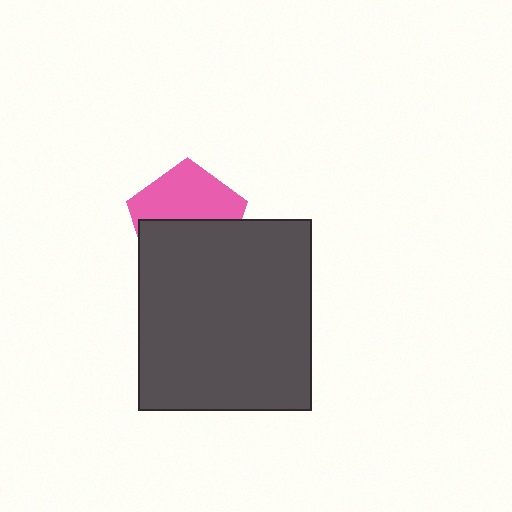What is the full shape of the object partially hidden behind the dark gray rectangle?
The partially hidden object is a pink pentagon.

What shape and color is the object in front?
The object in front is a dark gray rectangle.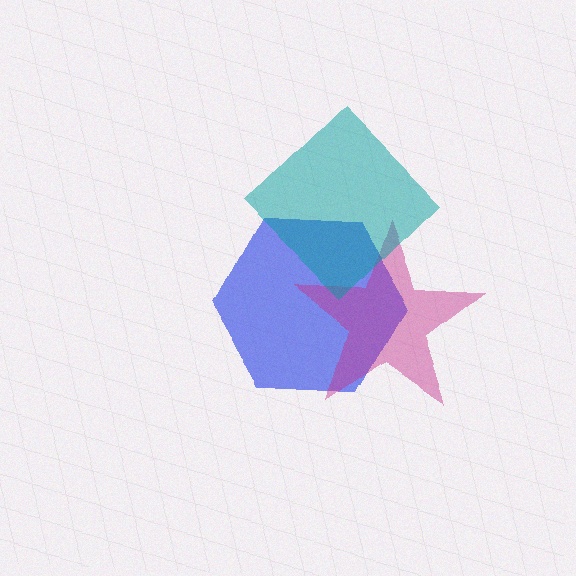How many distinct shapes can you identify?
There are 3 distinct shapes: a blue hexagon, a magenta star, a teal diamond.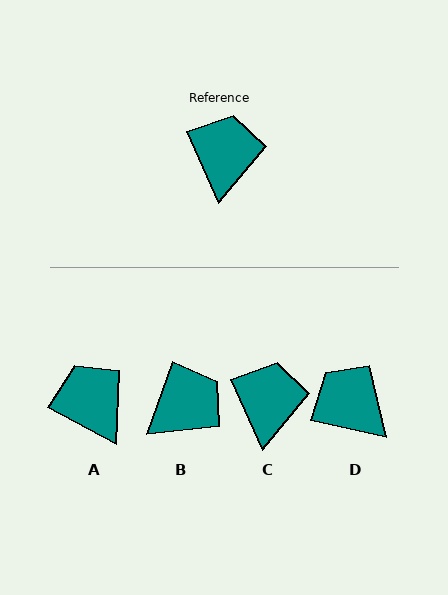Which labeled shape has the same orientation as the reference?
C.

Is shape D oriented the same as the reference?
No, it is off by about 53 degrees.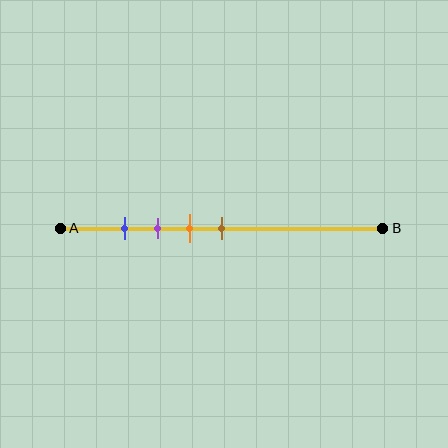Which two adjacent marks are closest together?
The blue and purple marks are the closest adjacent pair.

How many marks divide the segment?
There are 4 marks dividing the segment.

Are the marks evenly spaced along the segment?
Yes, the marks are approximately evenly spaced.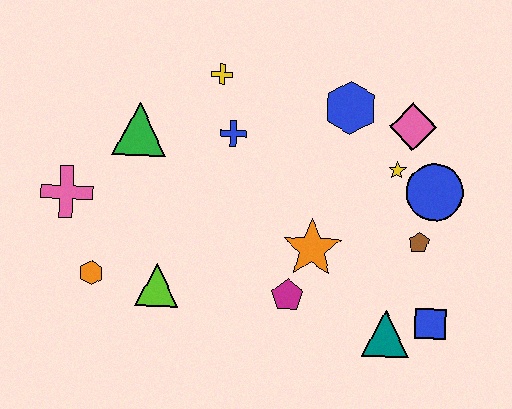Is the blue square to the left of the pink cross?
No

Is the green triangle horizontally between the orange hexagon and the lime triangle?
Yes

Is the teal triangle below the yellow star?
Yes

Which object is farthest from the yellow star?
The pink cross is farthest from the yellow star.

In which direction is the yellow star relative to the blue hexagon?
The yellow star is below the blue hexagon.